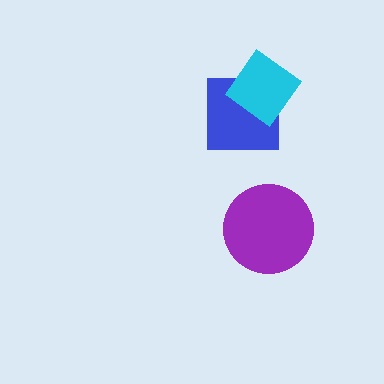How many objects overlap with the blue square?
1 object overlaps with the blue square.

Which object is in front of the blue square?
The cyan diamond is in front of the blue square.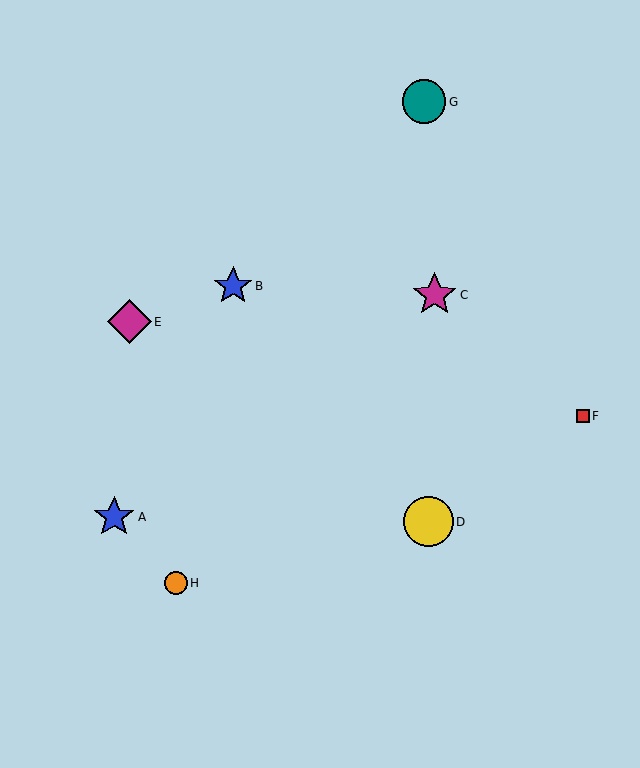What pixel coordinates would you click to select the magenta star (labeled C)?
Click at (435, 295) to select the magenta star C.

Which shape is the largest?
The yellow circle (labeled D) is the largest.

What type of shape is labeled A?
Shape A is a blue star.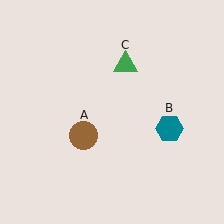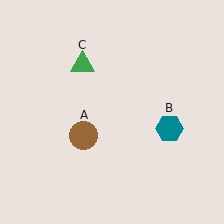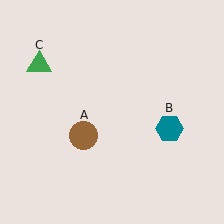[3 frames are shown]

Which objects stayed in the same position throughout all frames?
Brown circle (object A) and teal hexagon (object B) remained stationary.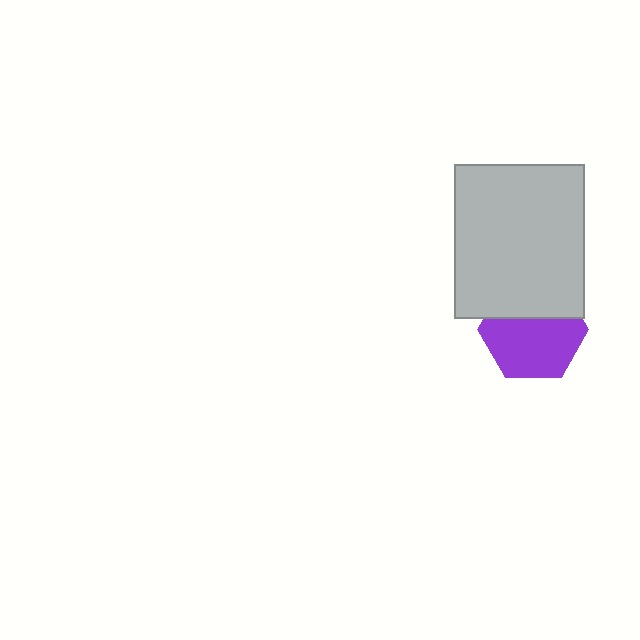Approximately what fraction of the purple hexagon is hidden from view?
Roughly 37% of the purple hexagon is hidden behind the light gray rectangle.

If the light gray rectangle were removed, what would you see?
You would see the complete purple hexagon.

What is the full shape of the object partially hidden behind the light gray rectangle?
The partially hidden object is a purple hexagon.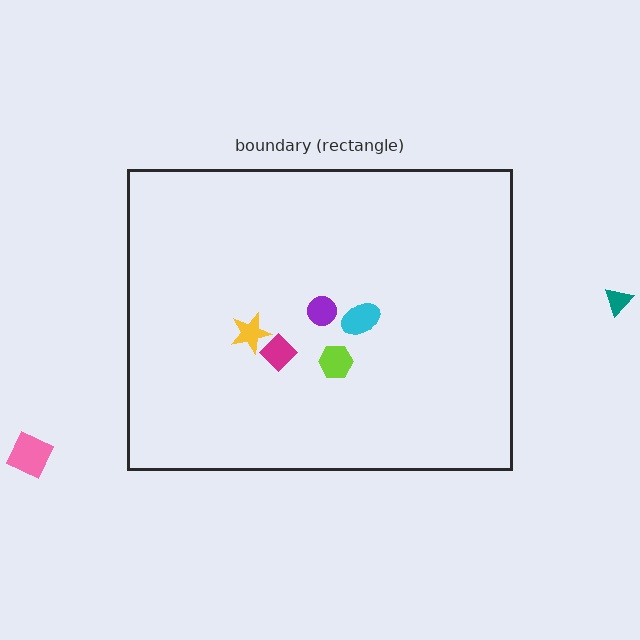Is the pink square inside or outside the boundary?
Outside.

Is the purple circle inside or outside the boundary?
Inside.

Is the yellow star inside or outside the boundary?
Inside.